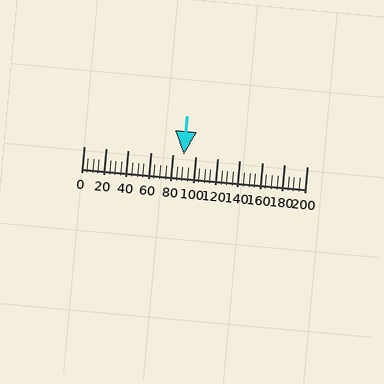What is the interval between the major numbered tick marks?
The major tick marks are spaced 20 units apart.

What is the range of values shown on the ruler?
The ruler shows values from 0 to 200.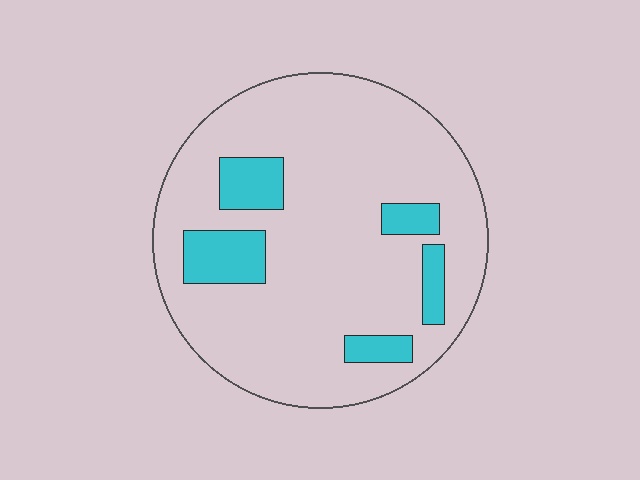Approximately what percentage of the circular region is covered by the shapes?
Approximately 15%.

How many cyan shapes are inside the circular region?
5.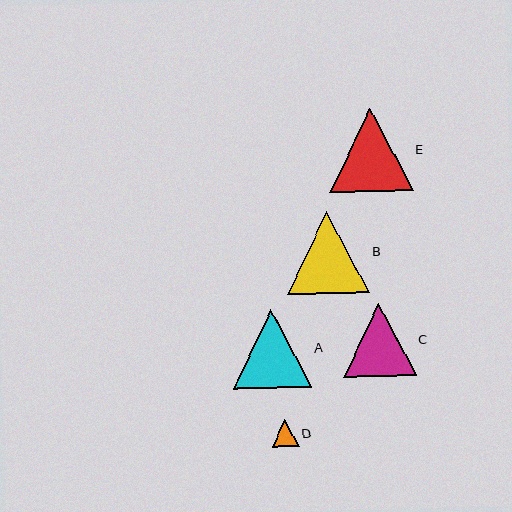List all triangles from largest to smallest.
From largest to smallest: E, B, A, C, D.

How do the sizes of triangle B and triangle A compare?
Triangle B and triangle A are approximately the same size.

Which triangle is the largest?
Triangle E is the largest with a size of approximately 83 pixels.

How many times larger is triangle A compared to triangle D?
Triangle A is approximately 2.9 times the size of triangle D.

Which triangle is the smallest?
Triangle D is the smallest with a size of approximately 27 pixels.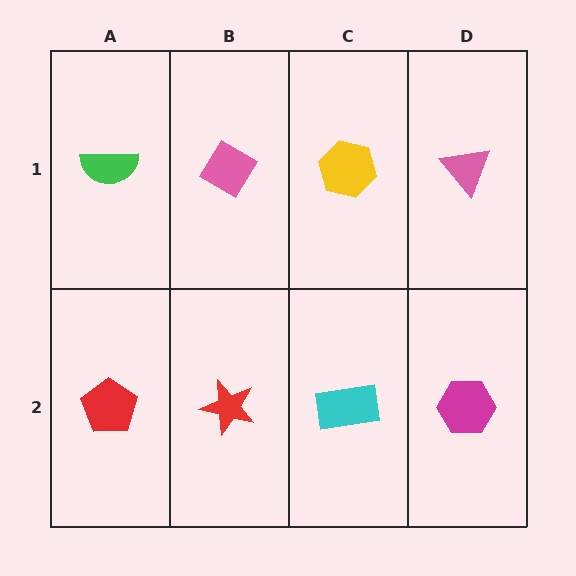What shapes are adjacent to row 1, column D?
A magenta hexagon (row 2, column D), a yellow hexagon (row 1, column C).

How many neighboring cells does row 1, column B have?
3.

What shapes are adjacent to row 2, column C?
A yellow hexagon (row 1, column C), a red star (row 2, column B), a magenta hexagon (row 2, column D).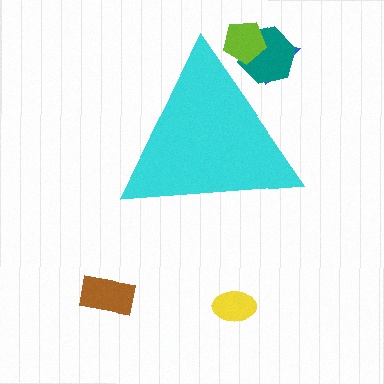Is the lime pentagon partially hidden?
Yes, the lime pentagon is partially hidden behind the cyan triangle.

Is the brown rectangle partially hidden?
No, the brown rectangle is fully visible.